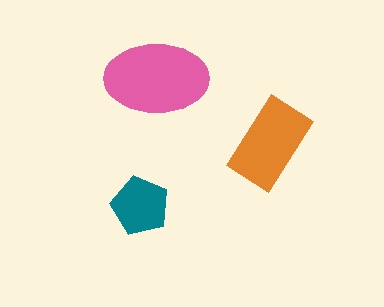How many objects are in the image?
There are 3 objects in the image.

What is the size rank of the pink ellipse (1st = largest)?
1st.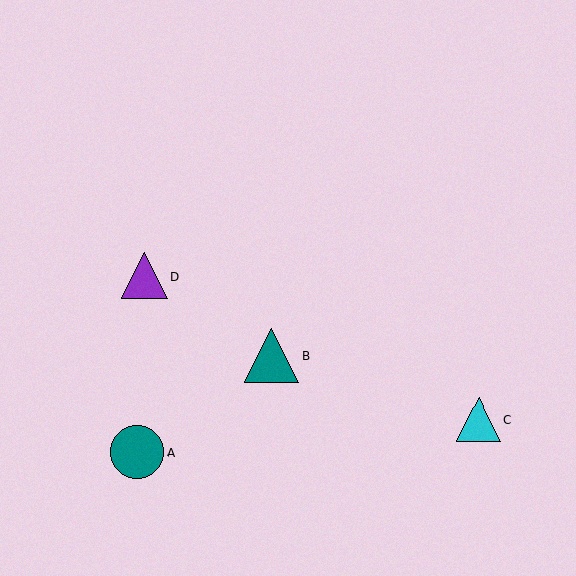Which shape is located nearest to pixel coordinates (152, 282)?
The purple triangle (labeled D) at (144, 276) is nearest to that location.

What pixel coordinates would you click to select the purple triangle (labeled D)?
Click at (144, 276) to select the purple triangle D.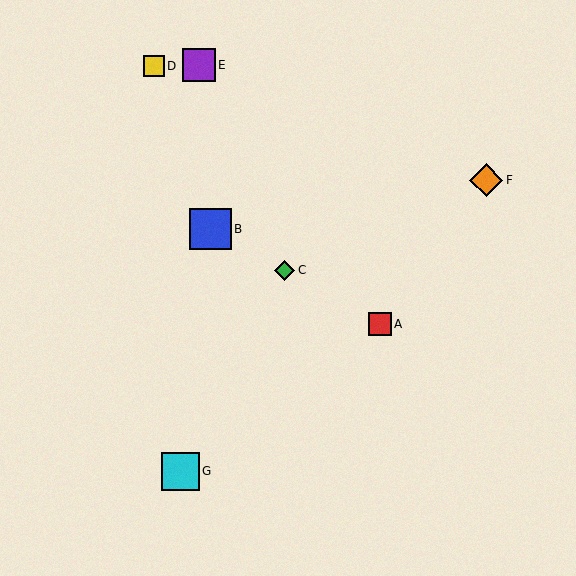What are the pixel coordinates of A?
Object A is at (380, 324).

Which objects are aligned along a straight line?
Objects A, B, C are aligned along a straight line.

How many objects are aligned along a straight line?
3 objects (A, B, C) are aligned along a straight line.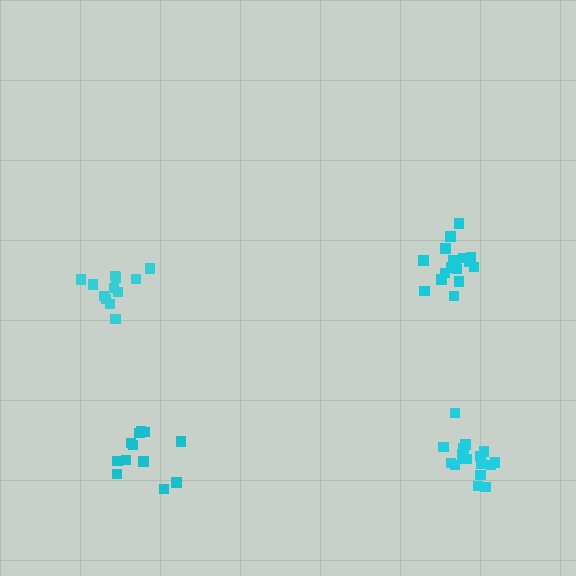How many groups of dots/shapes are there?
There are 4 groups.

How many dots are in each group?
Group 1: 17 dots, Group 2: 18 dots, Group 3: 12 dots, Group 4: 12 dots (59 total).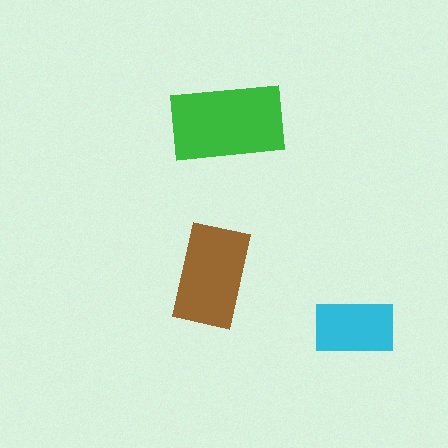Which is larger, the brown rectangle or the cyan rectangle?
The brown one.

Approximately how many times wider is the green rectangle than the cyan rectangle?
About 1.5 times wider.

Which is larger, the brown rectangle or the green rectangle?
The green one.